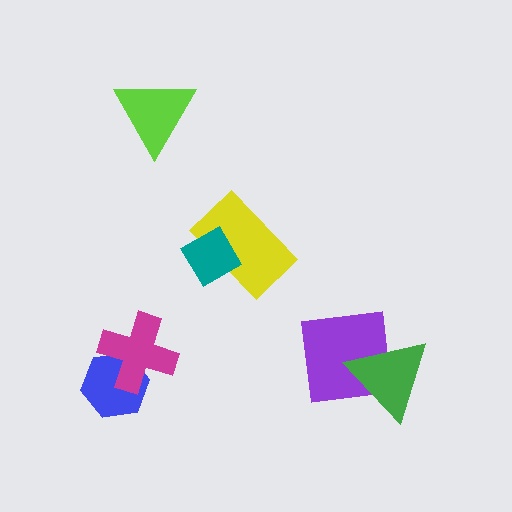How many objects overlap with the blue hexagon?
1 object overlaps with the blue hexagon.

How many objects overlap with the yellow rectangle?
1 object overlaps with the yellow rectangle.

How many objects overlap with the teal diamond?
1 object overlaps with the teal diamond.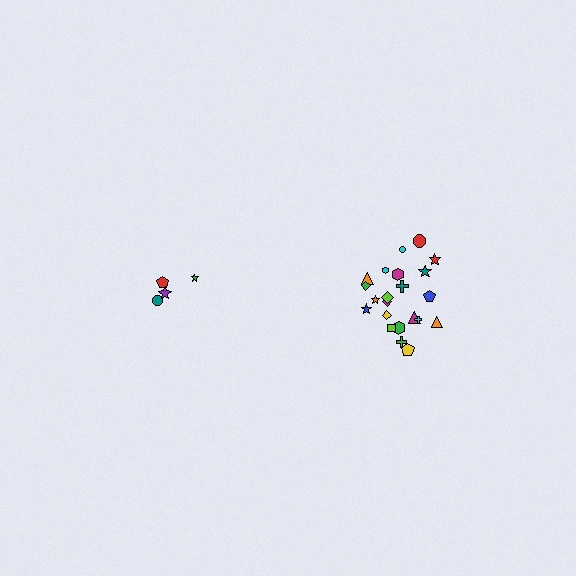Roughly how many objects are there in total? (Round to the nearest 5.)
Roughly 25 objects in total.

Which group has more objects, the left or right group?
The right group.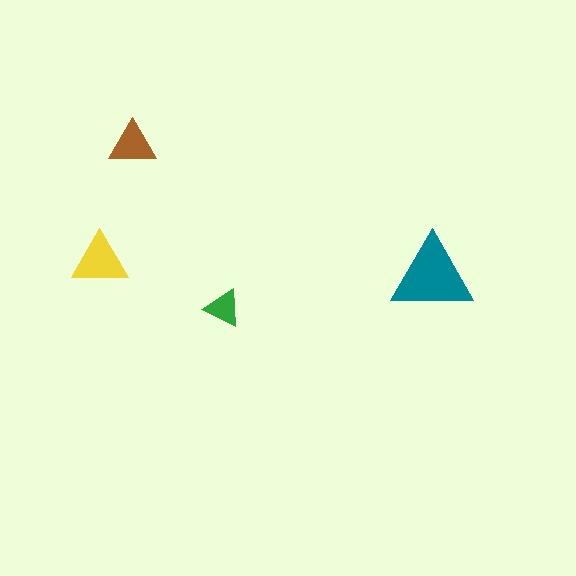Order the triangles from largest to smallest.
the teal one, the yellow one, the brown one, the green one.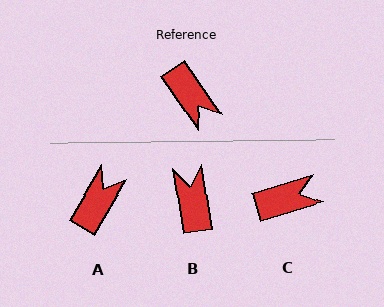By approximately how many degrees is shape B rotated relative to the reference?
Approximately 154 degrees counter-clockwise.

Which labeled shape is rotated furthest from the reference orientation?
B, about 154 degrees away.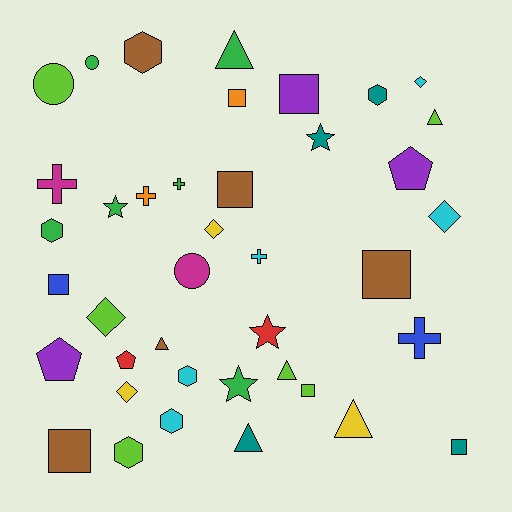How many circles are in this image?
There are 3 circles.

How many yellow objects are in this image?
There are 3 yellow objects.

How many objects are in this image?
There are 40 objects.